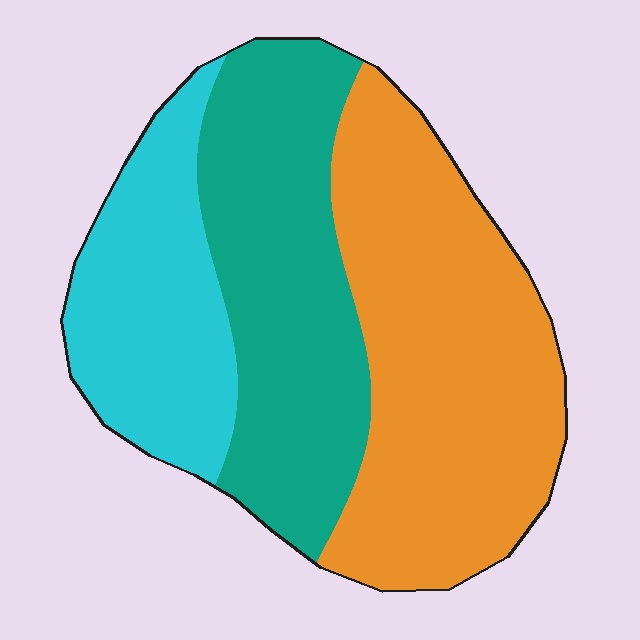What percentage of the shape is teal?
Teal takes up about one third (1/3) of the shape.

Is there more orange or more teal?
Orange.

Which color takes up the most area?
Orange, at roughly 45%.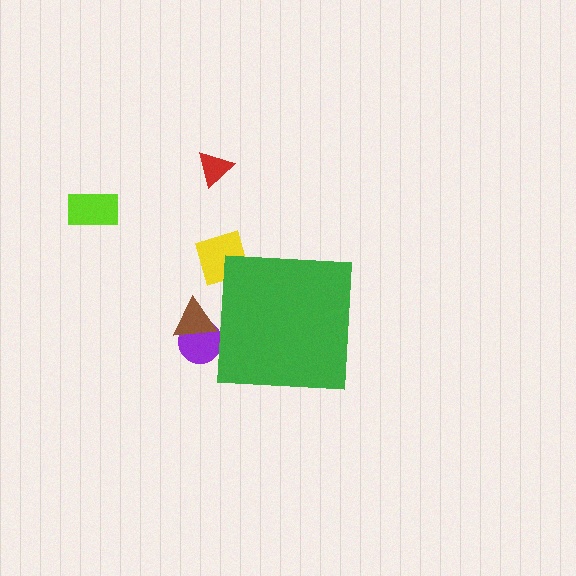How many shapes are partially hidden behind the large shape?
3 shapes are partially hidden.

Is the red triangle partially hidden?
No, the red triangle is fully visible.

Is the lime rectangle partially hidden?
No, the lime rectangle is fully visible.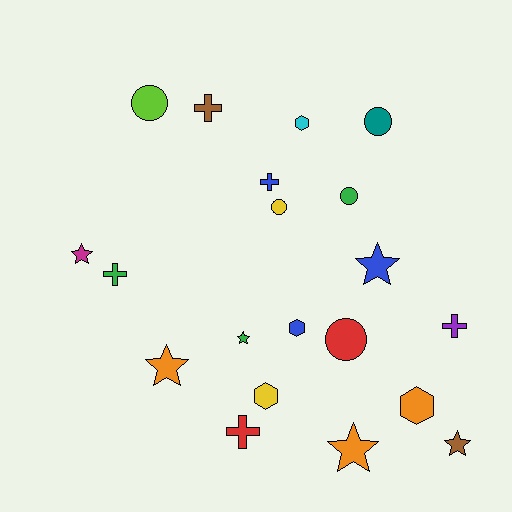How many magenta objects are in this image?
There is 1 magenta object.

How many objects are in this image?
There are 20 objects.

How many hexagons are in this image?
There are 4 hexagons.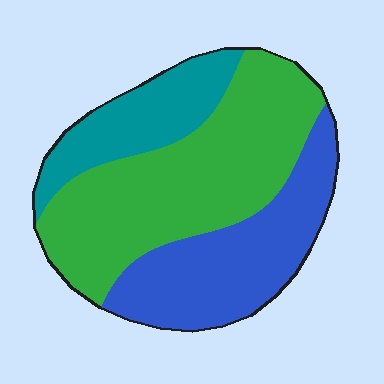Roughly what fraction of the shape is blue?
Blue takes up about one third (1/3) of the shape.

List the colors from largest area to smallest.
From largest to smallest: green, blue, teal.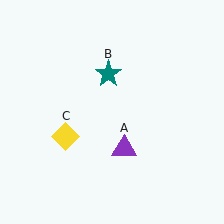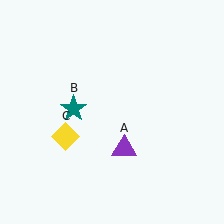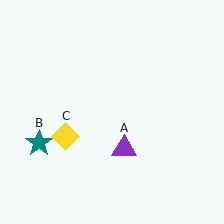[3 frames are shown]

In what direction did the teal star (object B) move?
The teal star (object B) moved down and to the left.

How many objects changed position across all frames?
1 object changed position: teal star (object B).